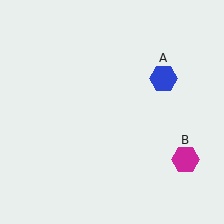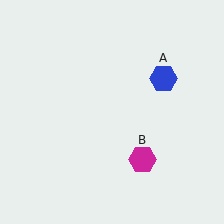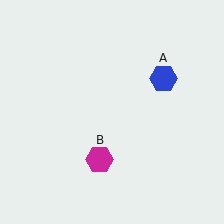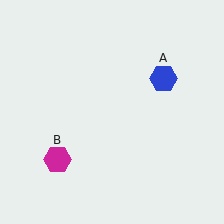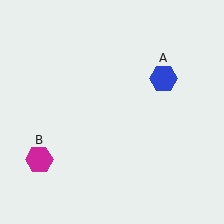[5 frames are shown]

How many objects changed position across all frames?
1 object changed position: magenta hexagon (object B).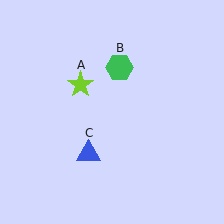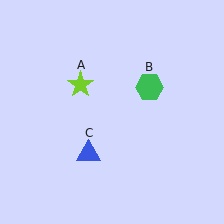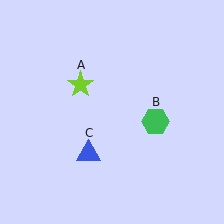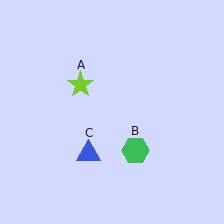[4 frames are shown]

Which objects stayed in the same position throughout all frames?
Lime star (object A) and blue triangle (object C) remained stationary.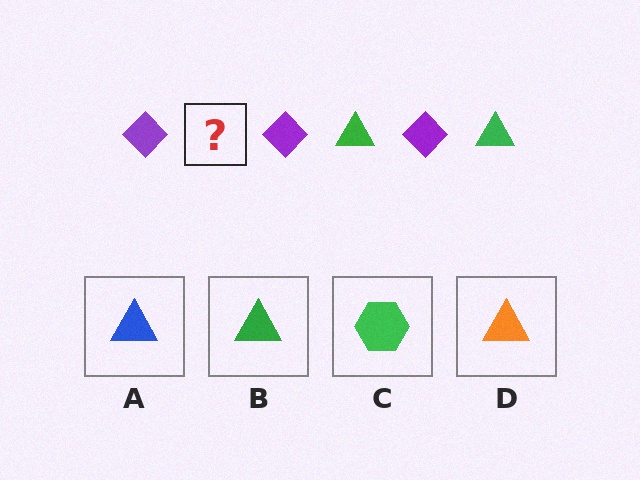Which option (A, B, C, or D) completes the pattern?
B.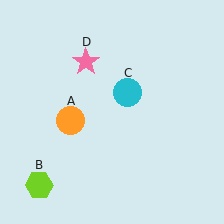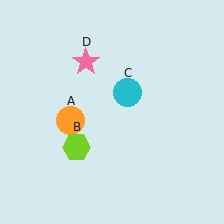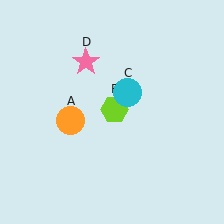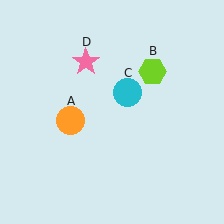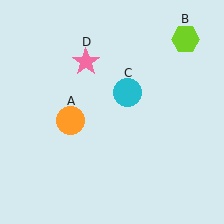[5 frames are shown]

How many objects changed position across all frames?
1 object changed position: lime hexagon (object B).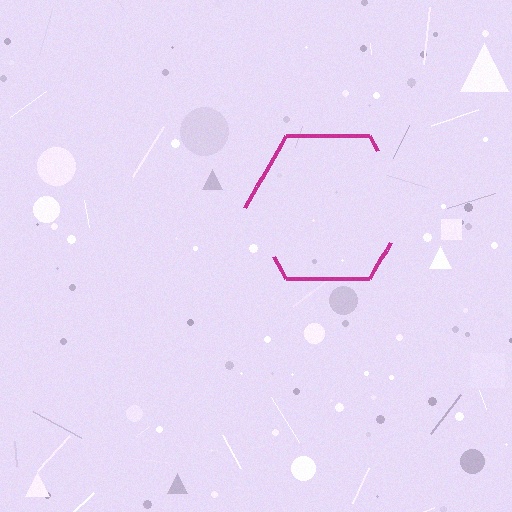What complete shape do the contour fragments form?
The contour fragments form a hexagon.